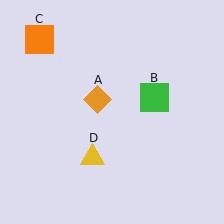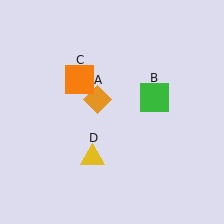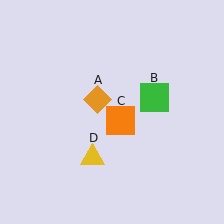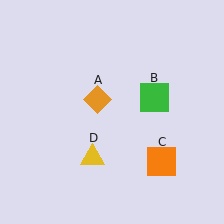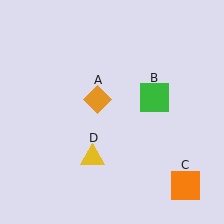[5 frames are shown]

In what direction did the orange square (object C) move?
The orange square (object C) moved down and to the right.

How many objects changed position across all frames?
1 object changed position: orange square (object C).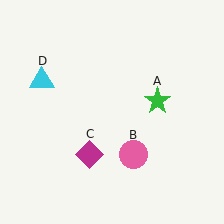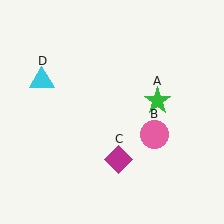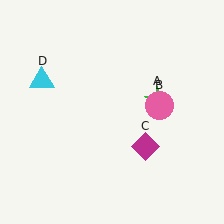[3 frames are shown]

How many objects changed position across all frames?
2 objects changed position: pink circle (object B), magenta diamond (object C).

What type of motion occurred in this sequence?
The pink circle (object B), magenta diamond (object C) rotated counterclockwise around the center of the scene.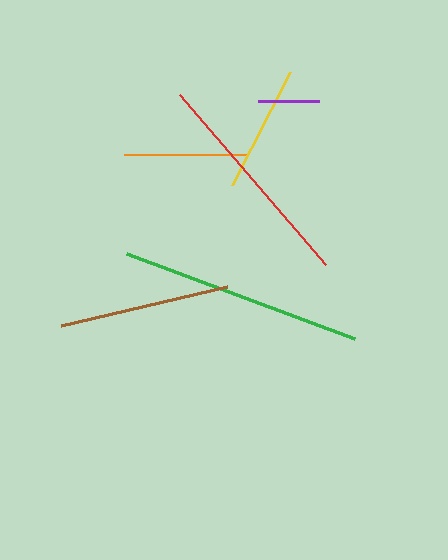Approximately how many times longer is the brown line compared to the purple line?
The brown line is approximately 2.8 times the length of the purple line.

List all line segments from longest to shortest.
From longest to shortest: green, red, brown, yellow, orange, purple.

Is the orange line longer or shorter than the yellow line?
The yellow line is longer than the orange line.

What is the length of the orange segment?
The orange segment is approximately 123 pixels long.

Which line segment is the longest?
The green line is the longest at approximately 243 pixels.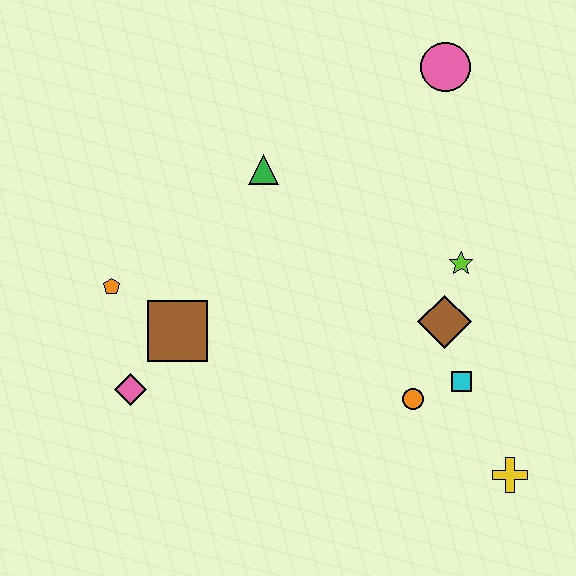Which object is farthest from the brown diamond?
The orange pentagon is farthest from the brown diamond.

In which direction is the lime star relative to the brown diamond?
The lime star is above the brown diamond.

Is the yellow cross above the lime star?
No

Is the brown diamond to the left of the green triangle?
No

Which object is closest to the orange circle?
The cyan square is closest to the orange circle.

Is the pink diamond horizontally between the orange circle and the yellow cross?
No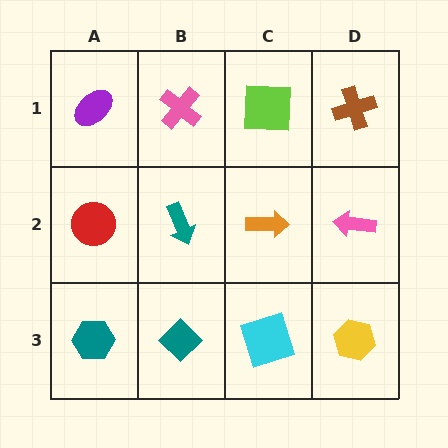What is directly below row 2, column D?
A yellow hexagon.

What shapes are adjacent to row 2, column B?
A pink cross (row 1, column B), a teal diamond (row 3, column B), a red circle (row 2, column A), an orange arrow (row 2, column C).